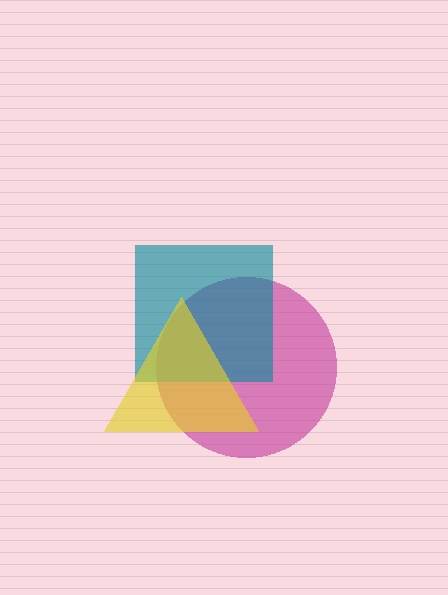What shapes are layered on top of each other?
The layered shapes are: a magenta circle, a teal square, a yellow triangle.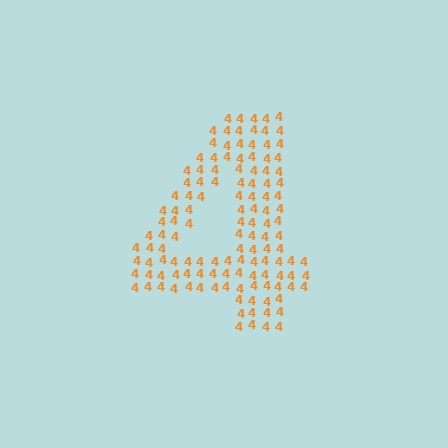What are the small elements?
The small elements are digit 4's.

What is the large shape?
The large shape is the digit 4.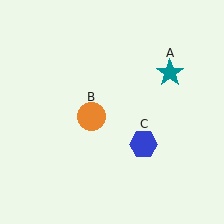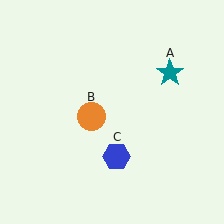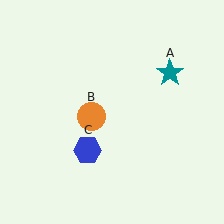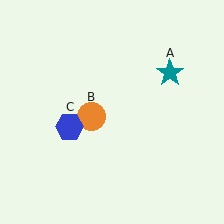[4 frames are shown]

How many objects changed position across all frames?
1 object changed position: blue hexagon (object C).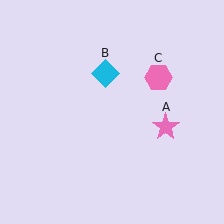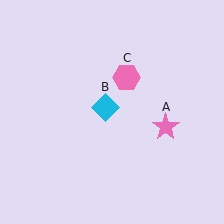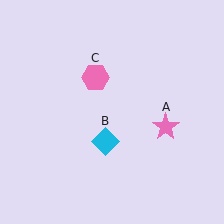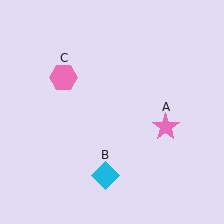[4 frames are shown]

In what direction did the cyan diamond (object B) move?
The cyan diamond (object B) moved down.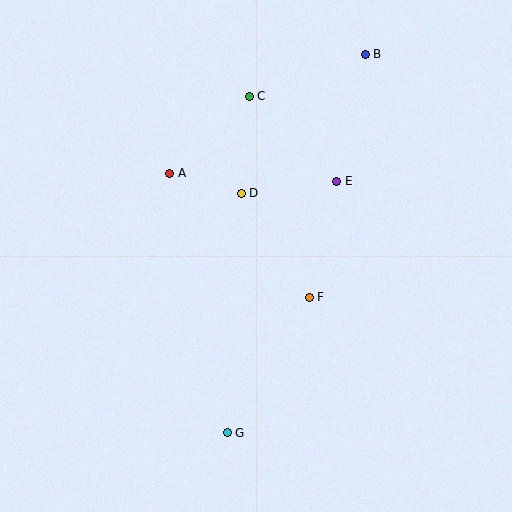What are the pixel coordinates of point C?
Point C is at (249, 96).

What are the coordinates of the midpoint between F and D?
The midpoint between F and D is at (275, 245).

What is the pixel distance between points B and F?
The distance between B and F is 250 pixels.